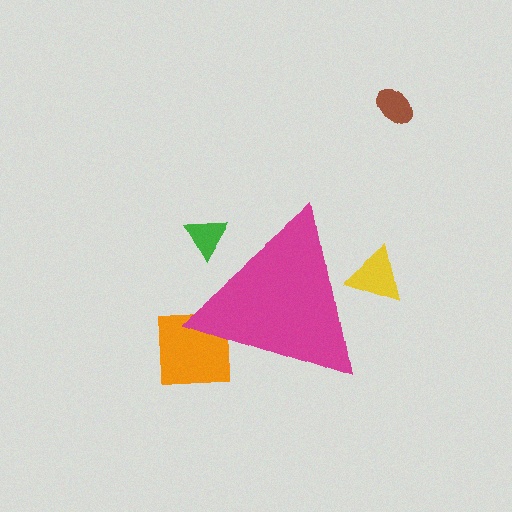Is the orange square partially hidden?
Yes, the orange square is partially hidden behind the magenta triangle.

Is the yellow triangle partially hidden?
Yes, the yellow triangle is partially hidden behind the magenta triangle.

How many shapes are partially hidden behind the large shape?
3 shapes are partially hidden.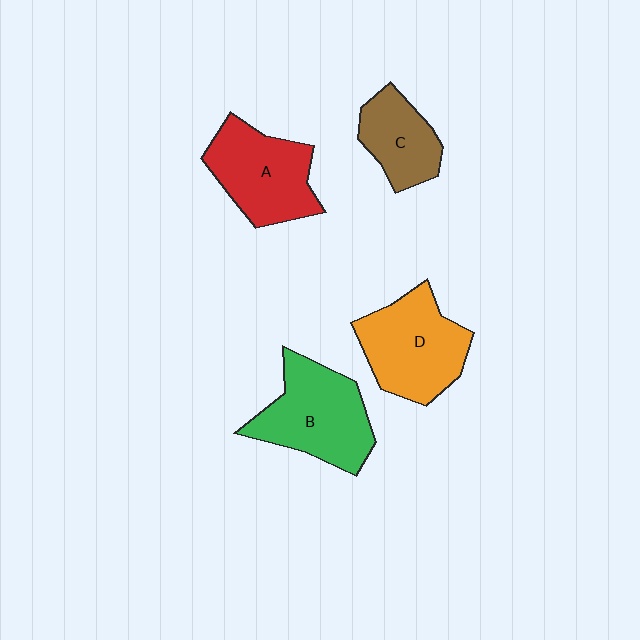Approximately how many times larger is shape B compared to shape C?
Approximately 1.6 times.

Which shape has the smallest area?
Shape C (brown).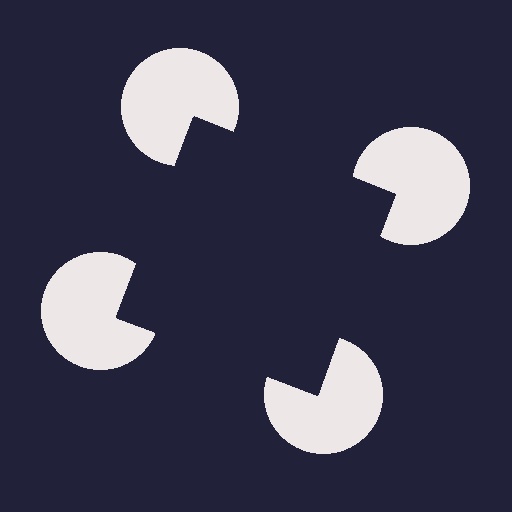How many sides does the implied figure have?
4 sides.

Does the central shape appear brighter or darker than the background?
It typically appears slightly darker than the background, even though no actual brightness change is drawn.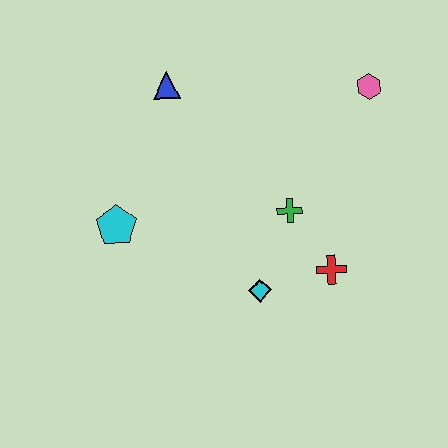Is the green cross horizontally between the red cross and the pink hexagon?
No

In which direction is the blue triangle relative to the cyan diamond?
The blue triangle is above the cyan diamond.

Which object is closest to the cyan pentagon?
The blue triangle is closest to the cyan pentagon.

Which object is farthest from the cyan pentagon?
The pink hexagon is farthest from the cyan pentagon.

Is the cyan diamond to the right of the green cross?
No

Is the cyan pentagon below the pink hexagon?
Yes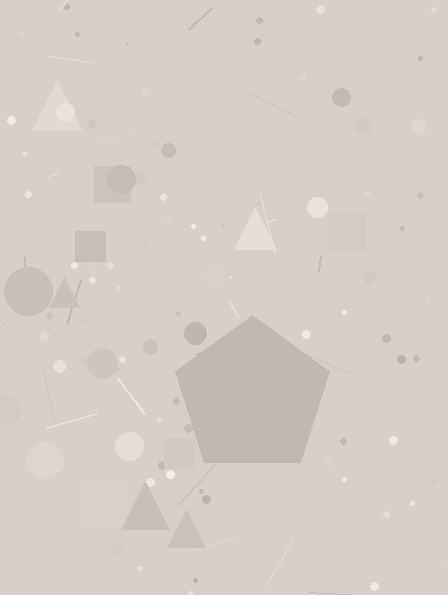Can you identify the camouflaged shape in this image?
The camouflaged shape is a pentagon.